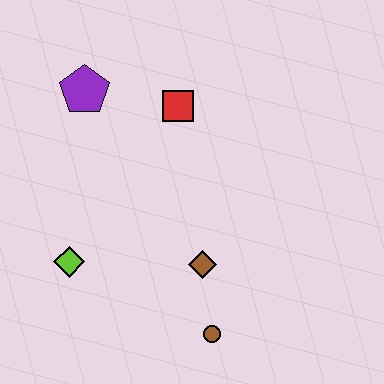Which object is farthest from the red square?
The brown circle is farthest from the red square.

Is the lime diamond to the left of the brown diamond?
Yes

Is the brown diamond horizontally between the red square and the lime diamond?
No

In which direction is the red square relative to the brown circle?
The red square is above the brown circle.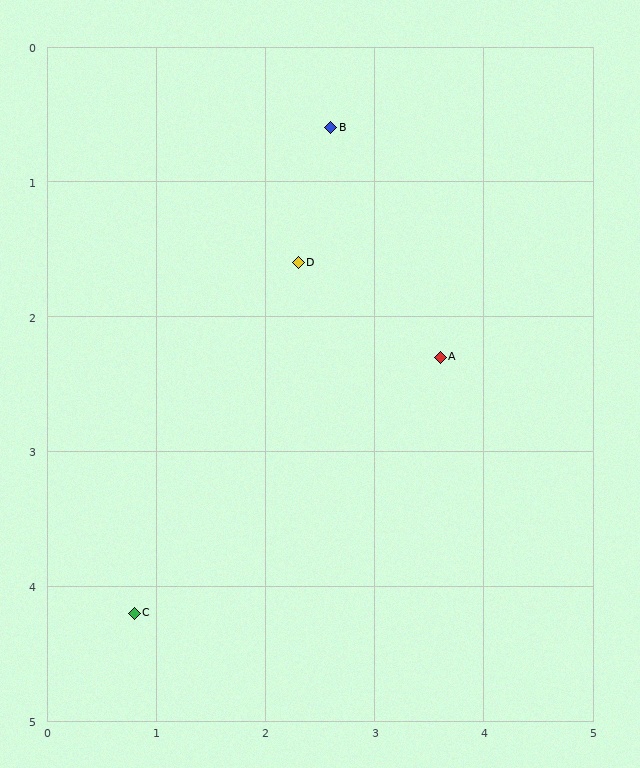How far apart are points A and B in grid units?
Points A and B are about 2.0 grid units apart.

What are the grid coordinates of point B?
Point B is at approximately (2.6, 0.6).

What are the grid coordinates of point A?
Point A is at approximately (3.6, 2.3).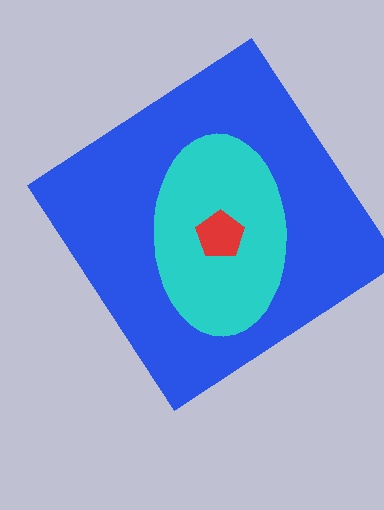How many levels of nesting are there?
3.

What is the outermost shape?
The blue diamond.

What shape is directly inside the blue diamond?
The cyan ellipse.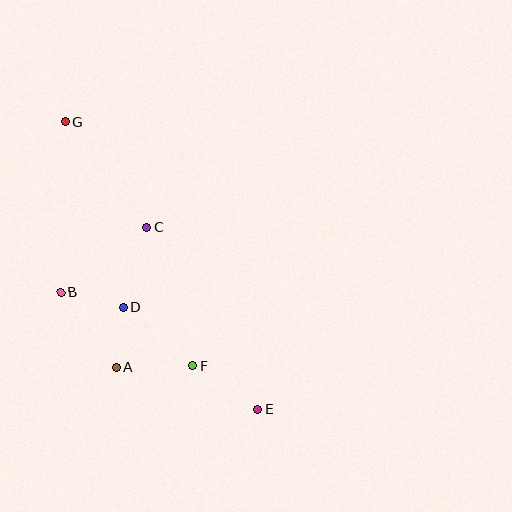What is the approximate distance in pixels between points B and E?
The distance between B and E is approximately 230 pixels.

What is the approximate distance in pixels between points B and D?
The distance between B and D is approximately 64 pixels.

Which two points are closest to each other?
Points A and D are closest to each other.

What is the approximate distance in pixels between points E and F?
The distance between E and F is approximately 79 pixels.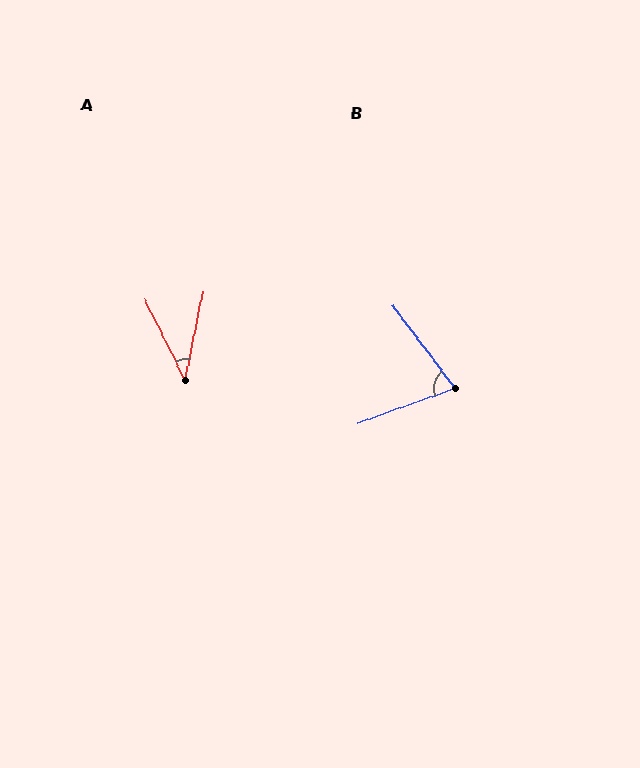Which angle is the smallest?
A, at approximately 38 degrees.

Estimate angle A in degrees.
Approximately 38 degrees.